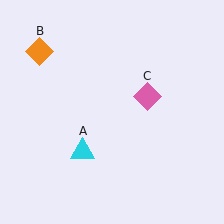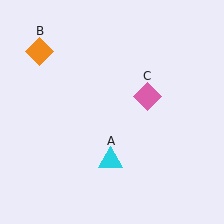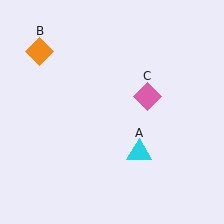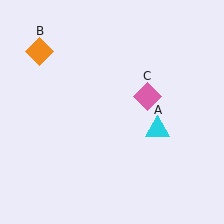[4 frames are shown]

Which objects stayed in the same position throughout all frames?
Orange diamond (object B) and pink diamond (object C) remained stationary.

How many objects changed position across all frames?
1 object changed position: cyan triangle (object A).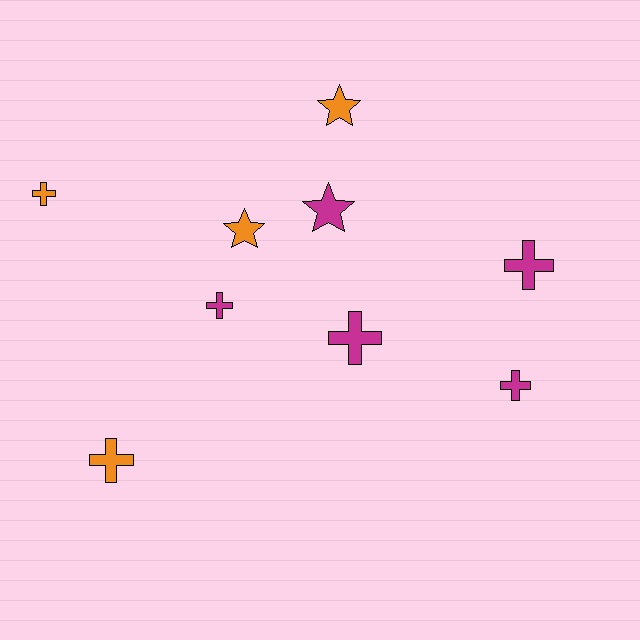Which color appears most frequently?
Magenta, with 5 objects.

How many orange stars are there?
There are 2 orange stars.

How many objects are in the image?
There are 9 objects.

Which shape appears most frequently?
Cross, with 6 objects.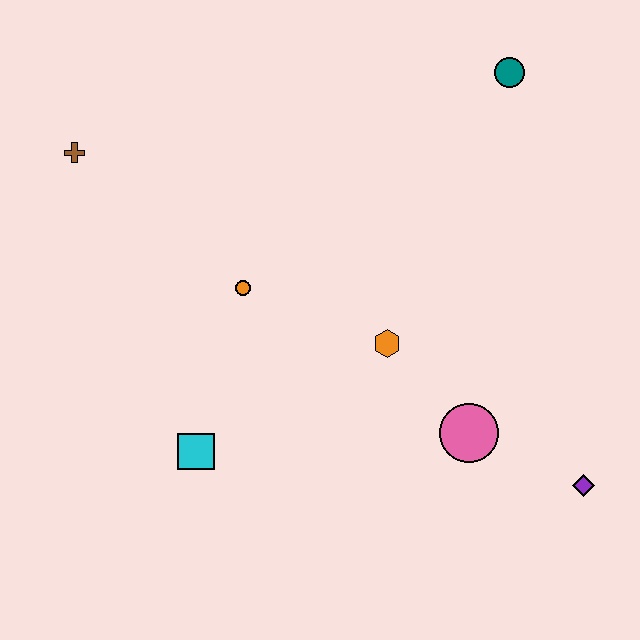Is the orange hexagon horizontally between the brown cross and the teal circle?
Yes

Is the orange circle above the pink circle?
Yes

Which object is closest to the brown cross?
The orange circle is closest to the brown cross.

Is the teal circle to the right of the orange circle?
Yes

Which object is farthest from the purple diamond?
The brown cross is farthest from the purple diamond.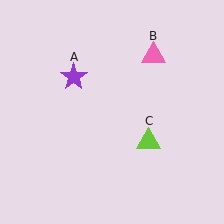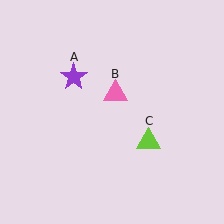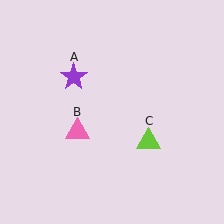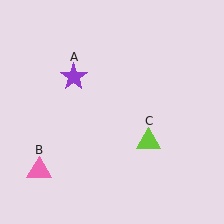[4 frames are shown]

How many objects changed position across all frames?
1 object changed position: pink triangle (object B).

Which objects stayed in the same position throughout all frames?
Purple star (object A) and lime triangle (object C) remained stationary.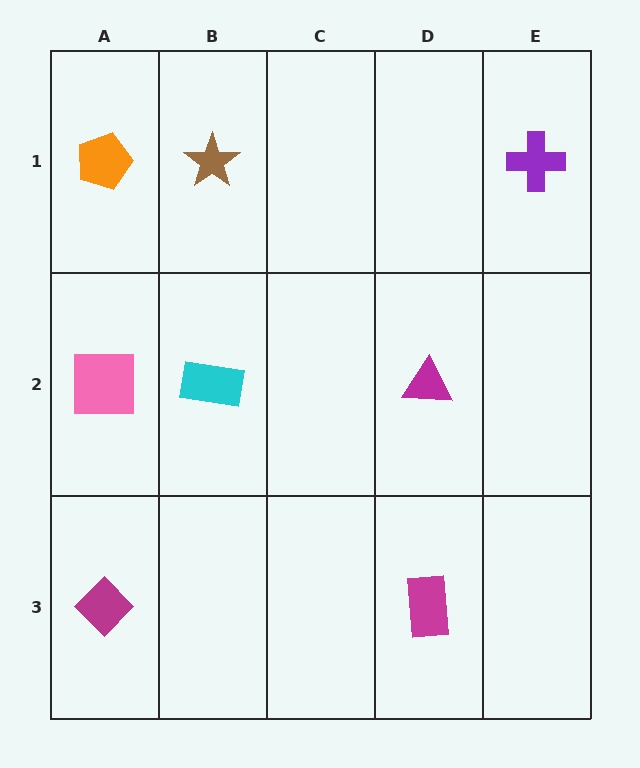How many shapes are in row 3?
2 shapes.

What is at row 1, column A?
An orange pentagon.